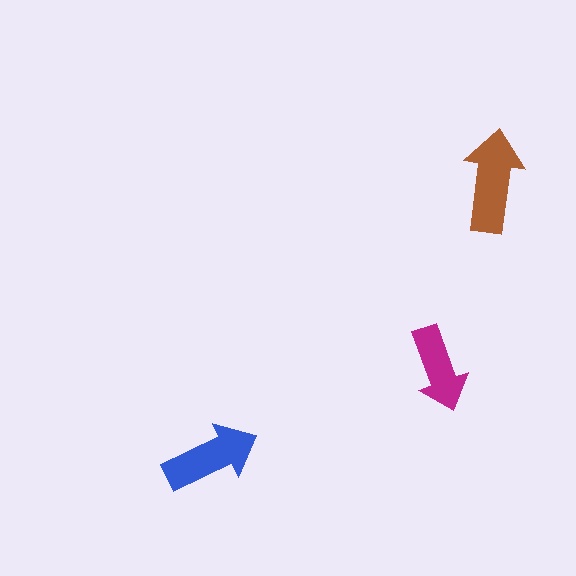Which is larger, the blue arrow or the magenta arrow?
The blue one.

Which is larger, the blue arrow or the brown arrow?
The brown one.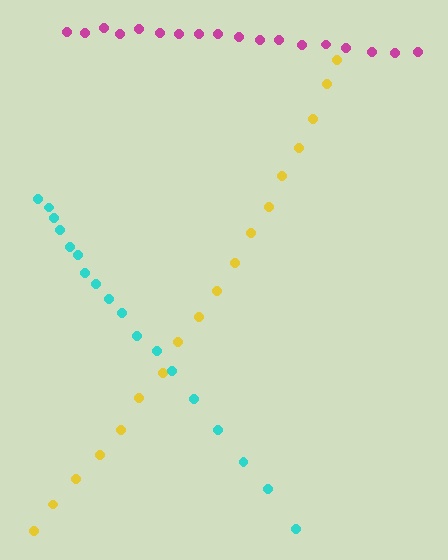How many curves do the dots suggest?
There are 3 distinct paths.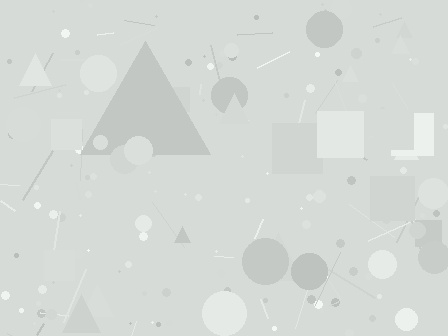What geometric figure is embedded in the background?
A triangle is embedded in the background.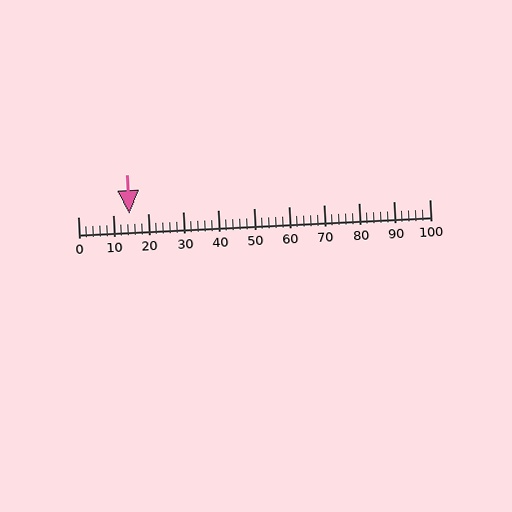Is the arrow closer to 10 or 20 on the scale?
The arrow is closer to 10.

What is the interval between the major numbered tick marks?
The major tick marks are spaced 10 units apart.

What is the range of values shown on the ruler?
The ruler shows values from 0 to 100.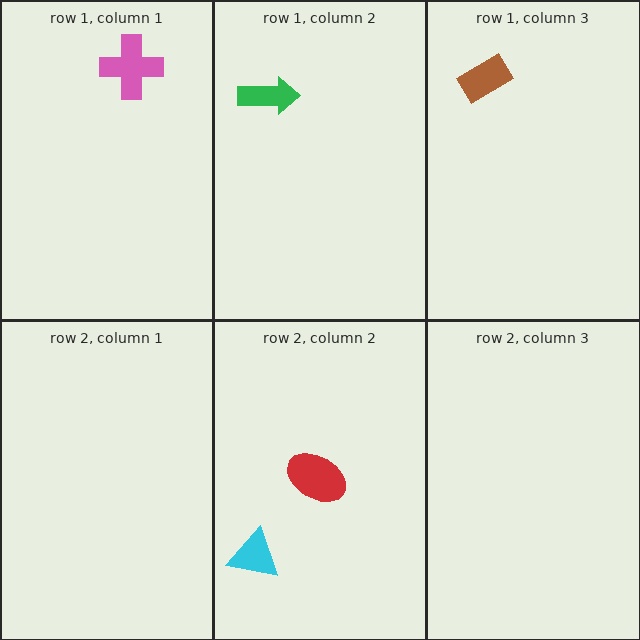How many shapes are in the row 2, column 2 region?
2.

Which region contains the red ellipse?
The row 2, column 2 region.